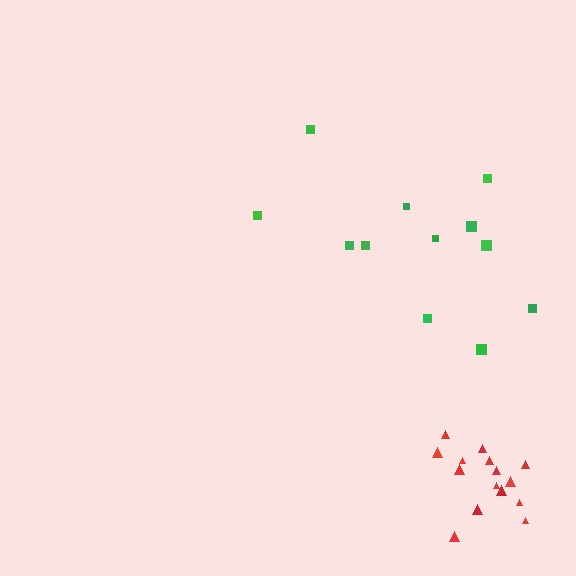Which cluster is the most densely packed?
Red.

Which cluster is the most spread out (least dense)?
Green.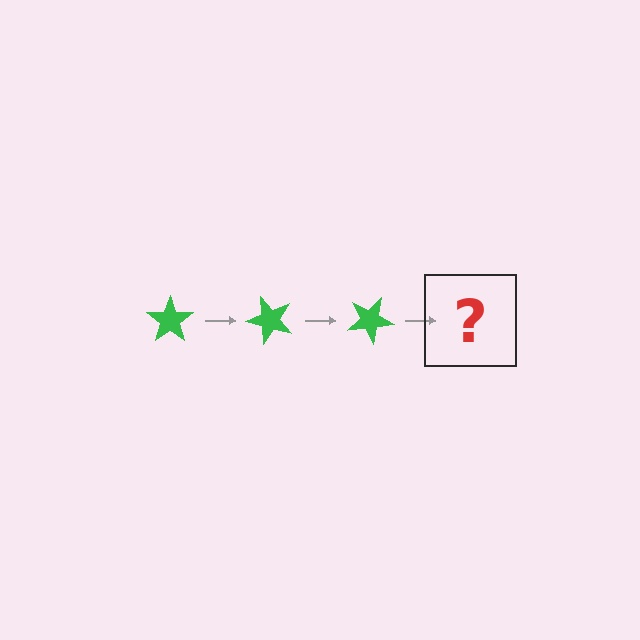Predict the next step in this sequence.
The next step is a green star rotated 150 degrees.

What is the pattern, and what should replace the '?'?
The pattern is that the star rotates 50 degrees each step. The '?' should be a green star rotated 150 degrees.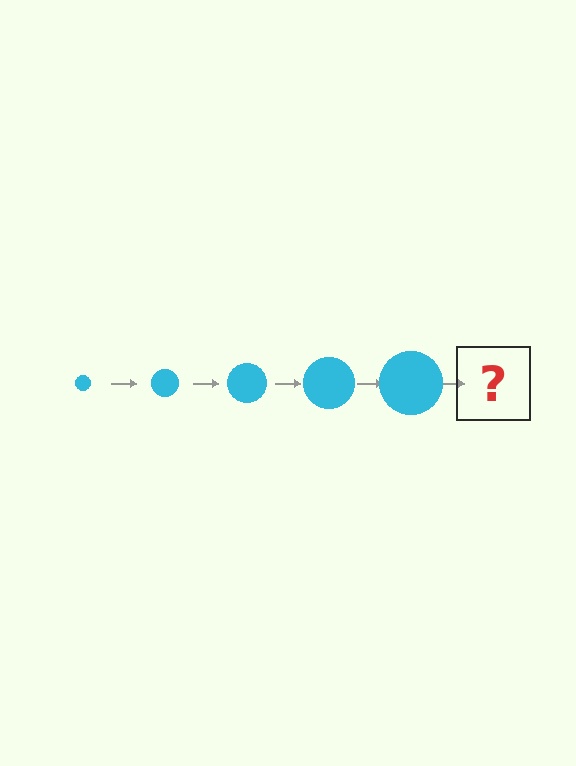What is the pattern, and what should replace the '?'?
The pattern is that the circle gets progressively larger each step. The '?' should be a cyan circle, larger than the previous one.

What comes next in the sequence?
The next element should be a cyan circle, larger than the previous one.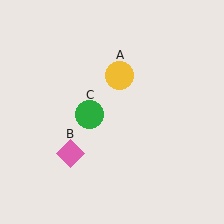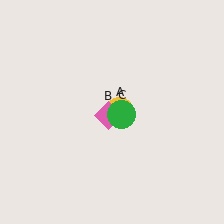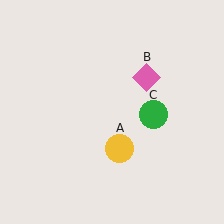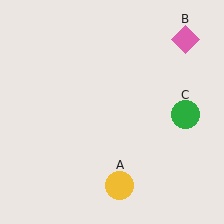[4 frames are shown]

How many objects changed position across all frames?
3 objects changed position: yellow circle (object A), pink diamond (object B), green circle (object C).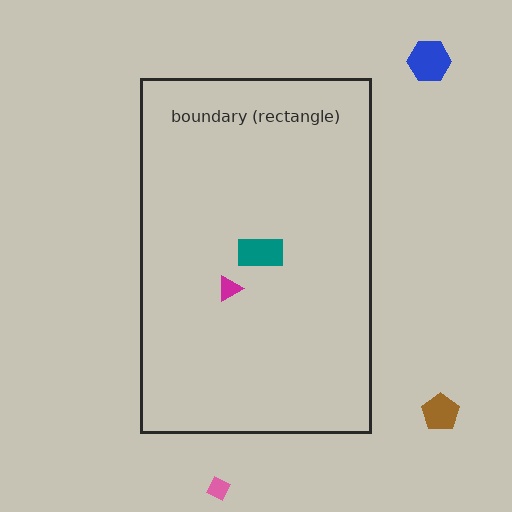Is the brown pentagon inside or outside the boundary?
Outside.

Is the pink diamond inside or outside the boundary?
Outside.